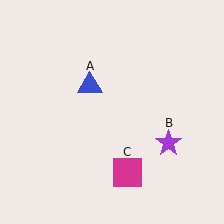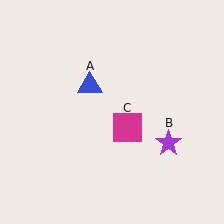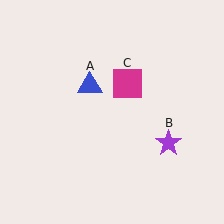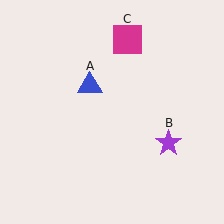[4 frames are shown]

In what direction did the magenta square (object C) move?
The magenta square (object C) moved up.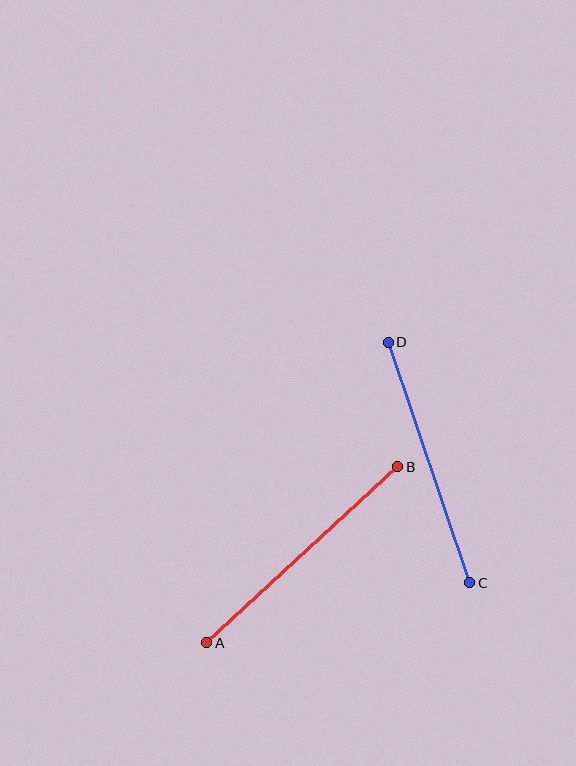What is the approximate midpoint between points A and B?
The midpoint is at approximately (302, 555) pixels.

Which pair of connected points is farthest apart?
Points A and B are farthest apart.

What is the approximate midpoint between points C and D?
The midpoint is at approximately (429, 462) pixels.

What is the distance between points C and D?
The distance is approximately 254 pixels.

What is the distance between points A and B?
The distance is approximately 260 pixels.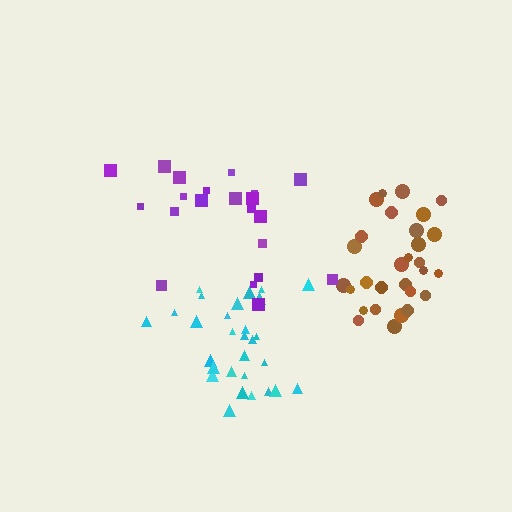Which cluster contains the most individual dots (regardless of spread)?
Cyan (30).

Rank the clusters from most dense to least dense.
cyan, brown, purple.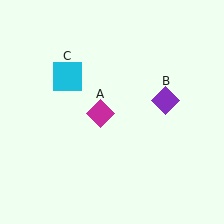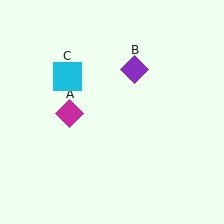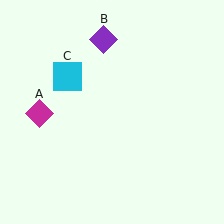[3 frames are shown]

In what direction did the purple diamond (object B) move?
The purple diamond (object B) moved up and to the left.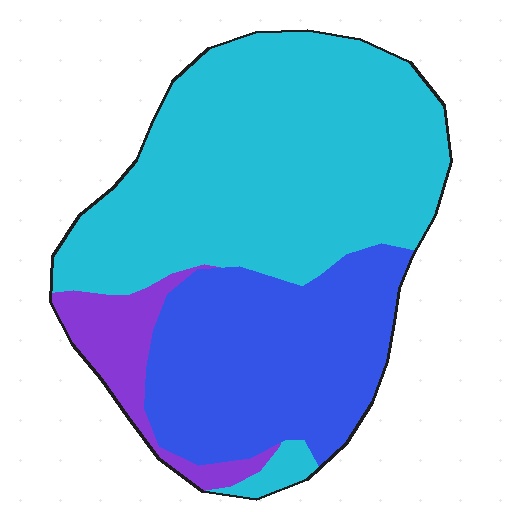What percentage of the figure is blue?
Blue takes up between a quarter and a half of the figure.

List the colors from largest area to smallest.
From largest to smallest: cyan, blue, purple.